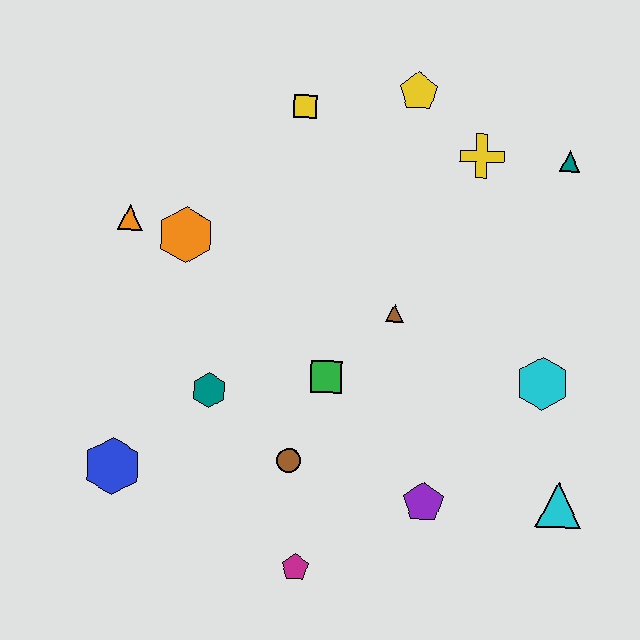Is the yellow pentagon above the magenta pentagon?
Yes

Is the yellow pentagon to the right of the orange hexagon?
Yes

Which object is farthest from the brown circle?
The teal triangle is farthest from the brown circle.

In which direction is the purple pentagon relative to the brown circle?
The purple pentagon is to the right of the brown circle.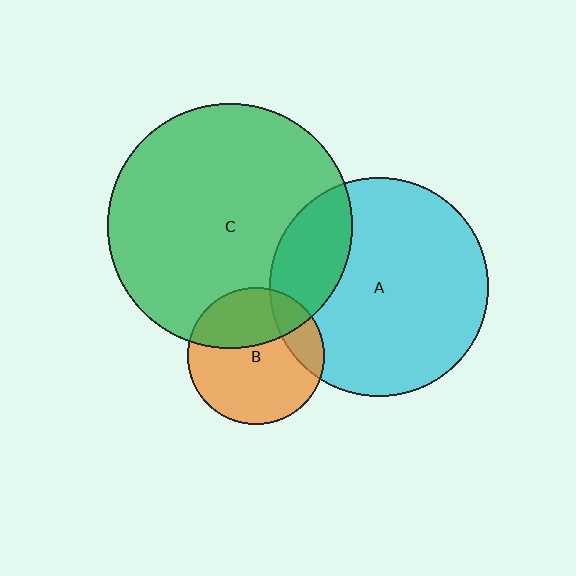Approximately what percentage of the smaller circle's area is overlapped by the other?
Approximately 20%.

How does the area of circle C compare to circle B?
Approximately 3.2 times.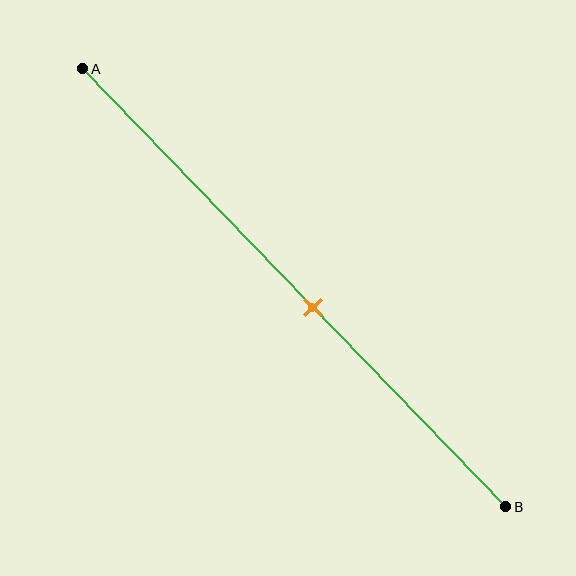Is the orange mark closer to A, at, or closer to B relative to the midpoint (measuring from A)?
The orange mark is closer to point B than the midpoint of segment AB.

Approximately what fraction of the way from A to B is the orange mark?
The orange mark is approximately 55% of the way from A to B.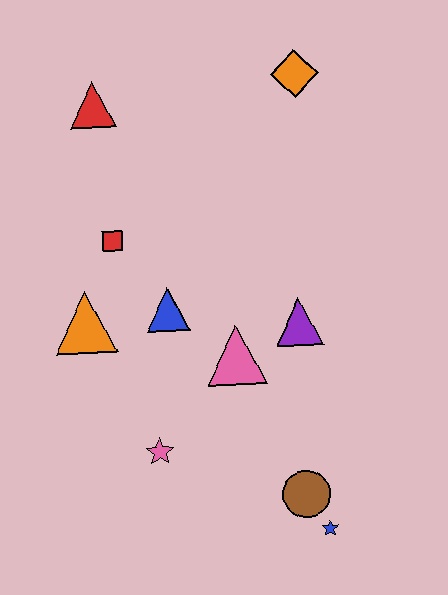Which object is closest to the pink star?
The pink triangle is closest to the pink star.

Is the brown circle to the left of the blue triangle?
No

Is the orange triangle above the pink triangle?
Yes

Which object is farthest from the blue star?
The red triangle is farthest from the blue star.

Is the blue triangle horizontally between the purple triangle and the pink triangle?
No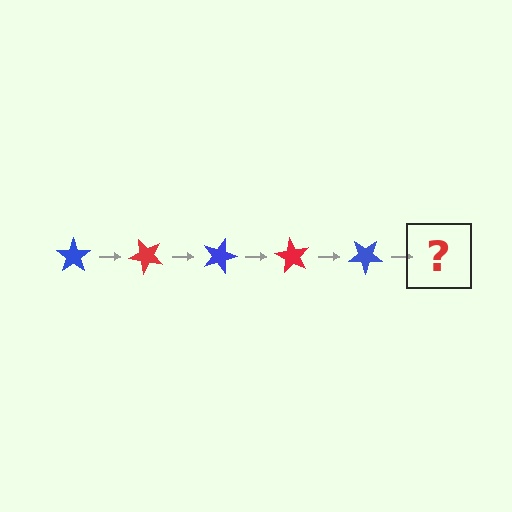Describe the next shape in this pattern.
It should be a red star, rotated 225 degrees from the start.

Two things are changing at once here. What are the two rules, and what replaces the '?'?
The two rules are that it rotates 45 degrees each step and the color cycles through blue and red. The '?' should be a red star, rotated 225 degrees from the start.